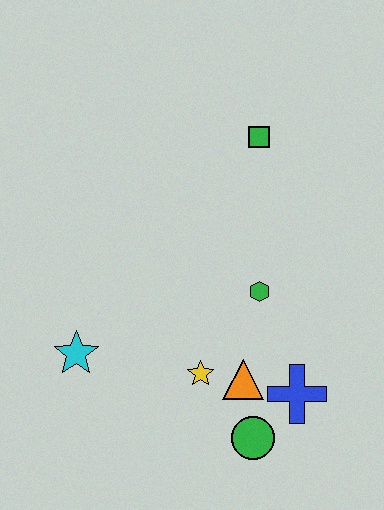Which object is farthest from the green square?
The green circle is farthest from the green square.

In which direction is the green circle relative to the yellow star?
The green circle is below the yellow star.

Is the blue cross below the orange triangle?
Yes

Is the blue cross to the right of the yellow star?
Yes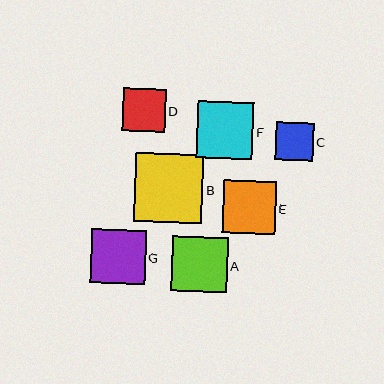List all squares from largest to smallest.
From largest to smallest: B, F, A, G, E, D, C.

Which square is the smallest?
Square C is the smallest with a size of approximately 37 pixels.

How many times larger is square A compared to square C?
Square A is approximately 1.5 times the size of square C.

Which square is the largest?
Square B is the largest with a size of approximately 69 pixels.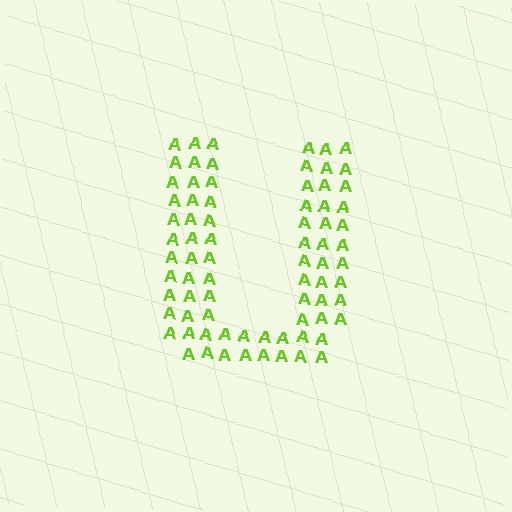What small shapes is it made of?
It is made of small letter A's.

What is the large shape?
The large shape is the letter U.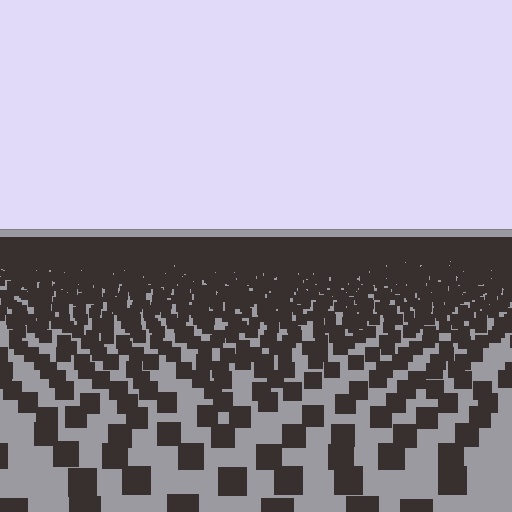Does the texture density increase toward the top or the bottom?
Density increases toward the top.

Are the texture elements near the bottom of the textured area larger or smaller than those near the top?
Larger. Near the bottom, elements are closer to the viewer and appear at a bigger on-screen size.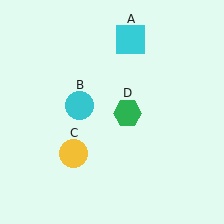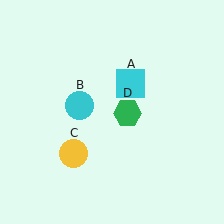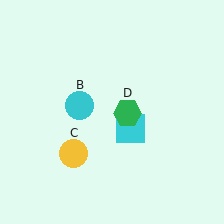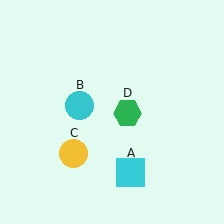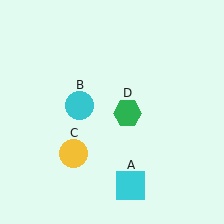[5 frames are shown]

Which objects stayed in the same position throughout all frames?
Cyan circle (object B) and yellow circle (object C) and green hexagon (object D) remained stationary.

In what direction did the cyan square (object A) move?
The cyan square (object A) moved down.